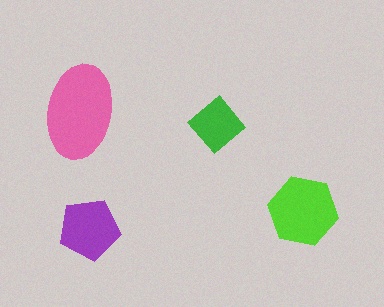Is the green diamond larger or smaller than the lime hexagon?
Smaller.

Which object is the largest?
The pink ellipse.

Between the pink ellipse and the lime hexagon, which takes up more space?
The pink ellipse.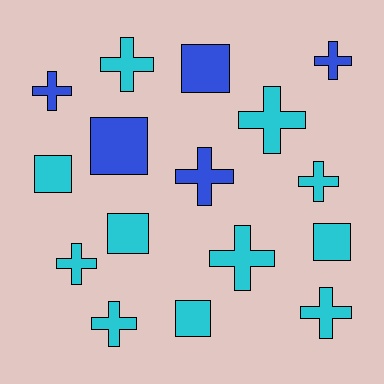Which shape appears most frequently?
Cross, with 10 objects.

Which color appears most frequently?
Cyan, with 11 objects.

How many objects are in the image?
There are 16 objects.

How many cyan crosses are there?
There are 7 cyan crosses.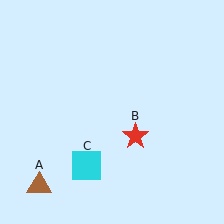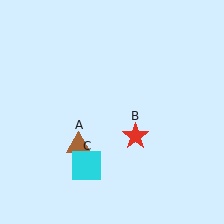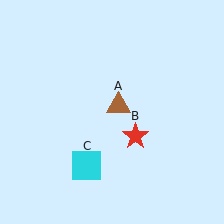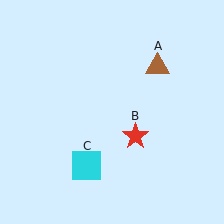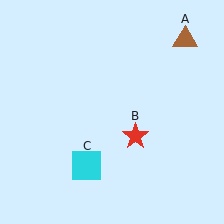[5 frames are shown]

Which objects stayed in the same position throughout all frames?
Red star (object B) and cyan square (object C) remained stationary.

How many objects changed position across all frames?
1 object changed position: brown triangle (object A).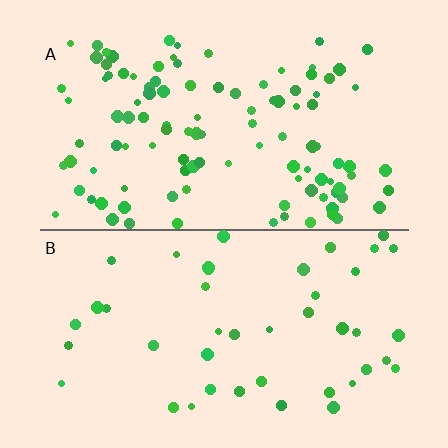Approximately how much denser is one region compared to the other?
Approximately 2.5× — region A over region B.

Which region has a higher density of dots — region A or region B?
A (the top).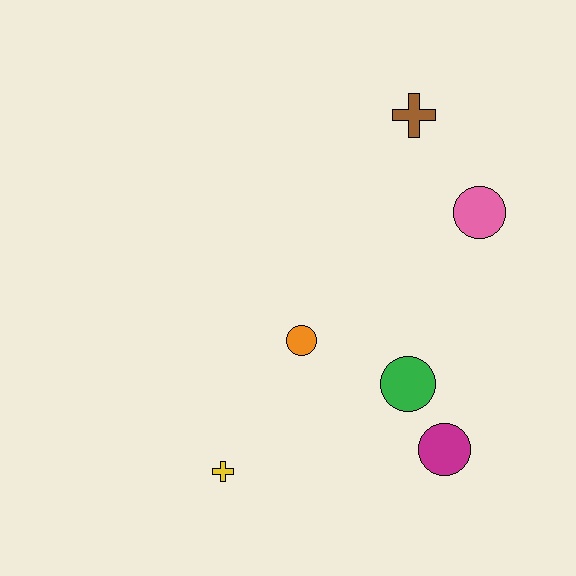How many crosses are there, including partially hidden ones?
There are 2 crosses.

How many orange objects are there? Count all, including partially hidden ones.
There is 1 orange object.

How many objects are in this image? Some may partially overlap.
There are 6 objects.